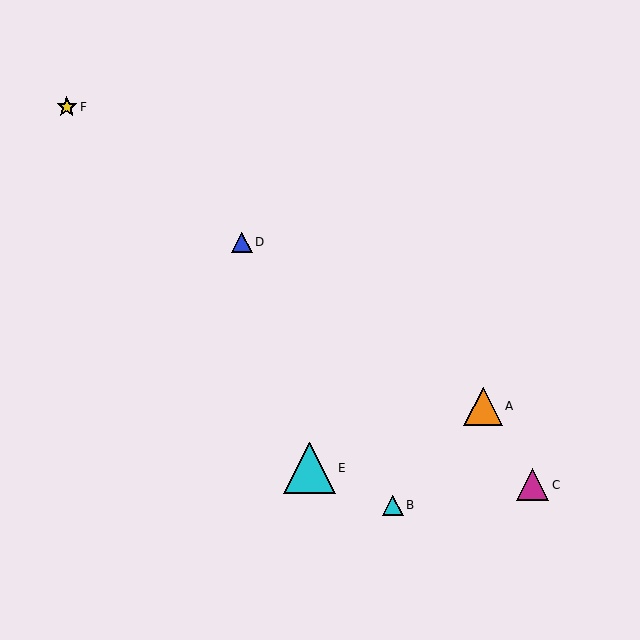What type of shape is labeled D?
Shape D is a blue triangle.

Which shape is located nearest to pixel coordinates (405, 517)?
The cyan triangle (labeled B) at (393, 505) is nearest to that location.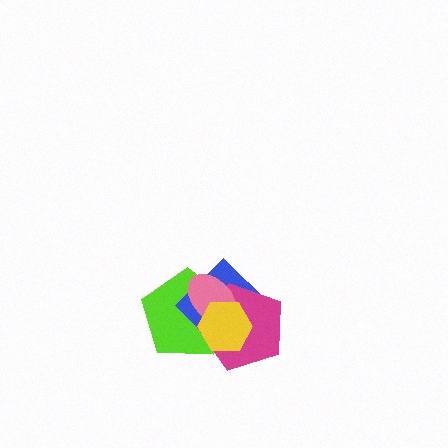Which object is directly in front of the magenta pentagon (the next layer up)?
The pink ellipse is directly in front of the magenta pentagon.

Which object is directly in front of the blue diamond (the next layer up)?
The magenta pentagon is directly in front of the blue diamond.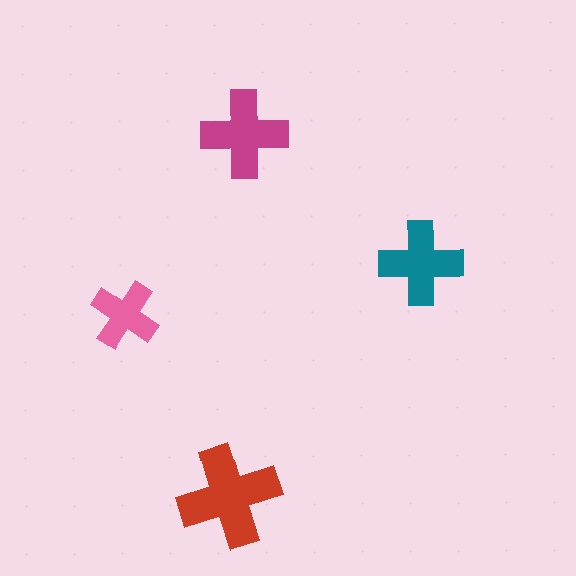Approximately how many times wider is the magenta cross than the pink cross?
About 1.5 times wider.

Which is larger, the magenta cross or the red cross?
The red one.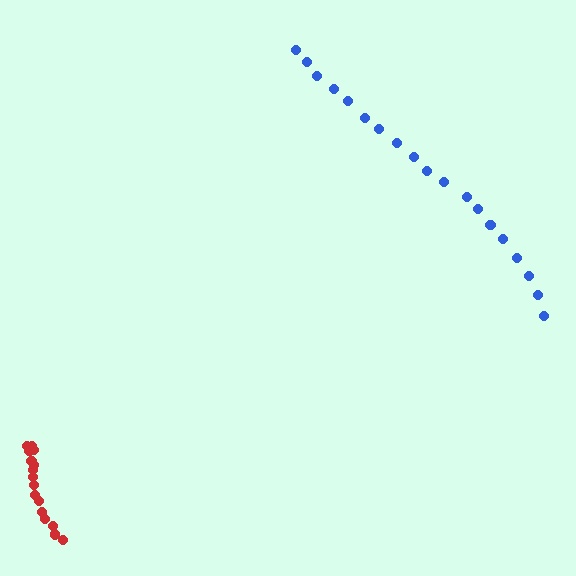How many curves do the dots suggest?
There are 2 distinct paths.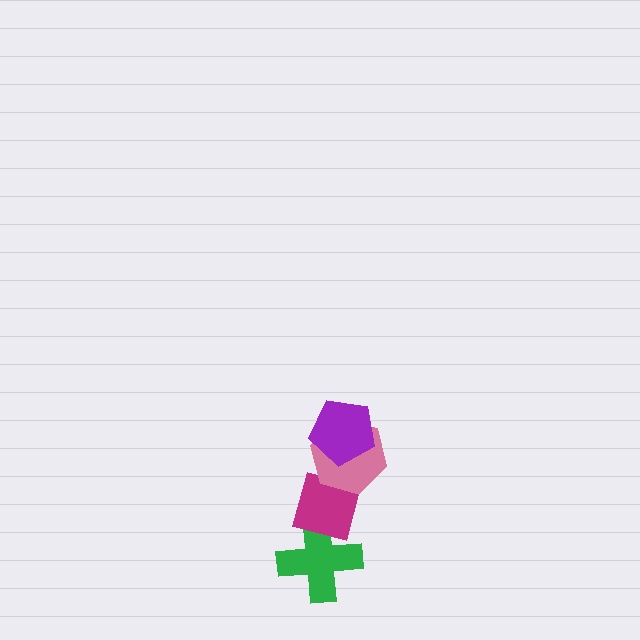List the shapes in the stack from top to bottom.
From top to bottom: the purple pentagon, the pink hexagon, the magenta diamond, the green cross.